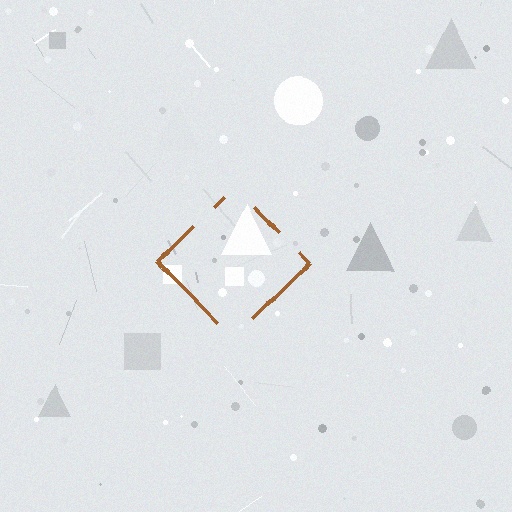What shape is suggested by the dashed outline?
The dashed outline suggests a diamond.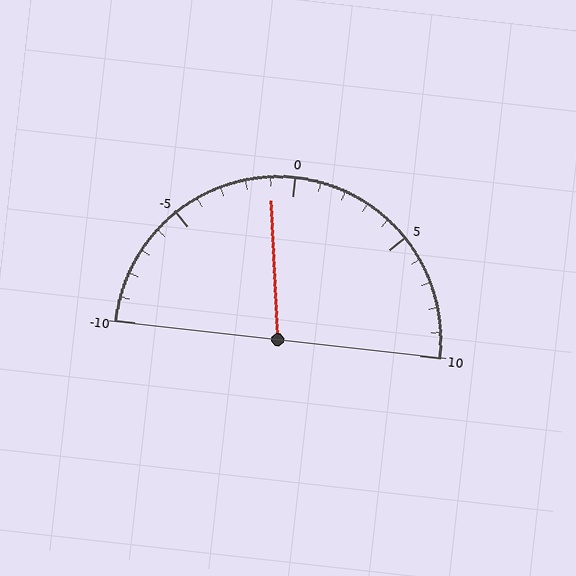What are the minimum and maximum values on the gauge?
The gauge ranges from -10 to 10.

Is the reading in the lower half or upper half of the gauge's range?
The reading is in the lower half of the range (-10 to 10).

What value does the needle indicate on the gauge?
The needle indicates approximately -1.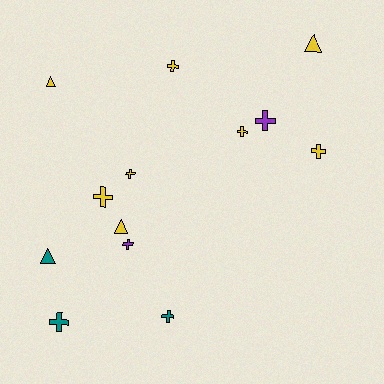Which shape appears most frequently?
Cross, with 9 objects.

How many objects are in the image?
There are 13 objects.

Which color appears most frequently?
Yellow, with 8 objects.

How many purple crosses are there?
There are 2 purple crosses.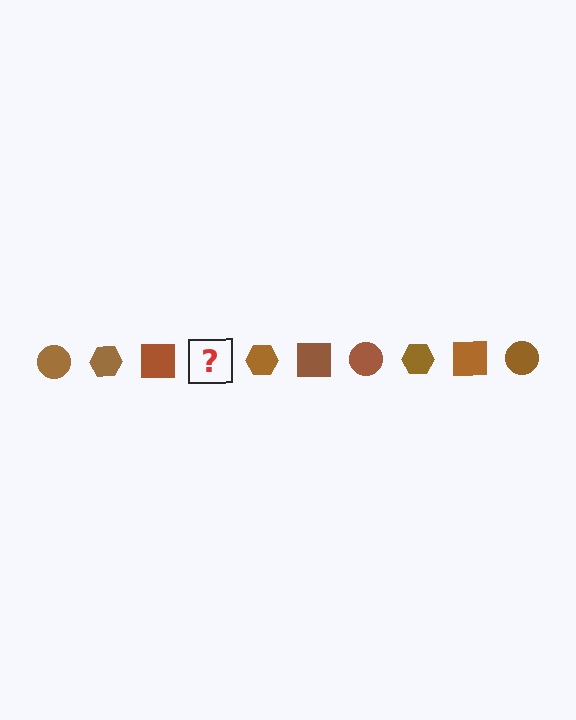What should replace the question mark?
The question mark should be replaced with a brown circle.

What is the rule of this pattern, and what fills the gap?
The rule is that the pattern cycles through circle, hexagon, square shapes in brown. The gap should be filled with a brown circle.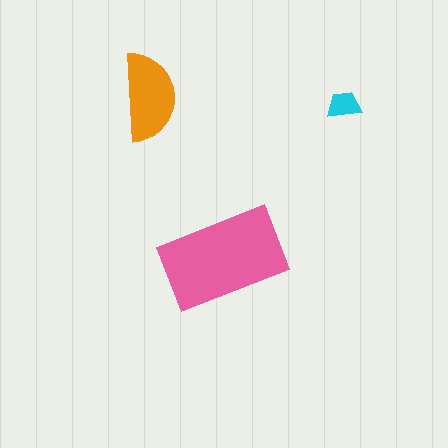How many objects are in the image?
There are 3 objects in the image.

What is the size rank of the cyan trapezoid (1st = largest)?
3rd.